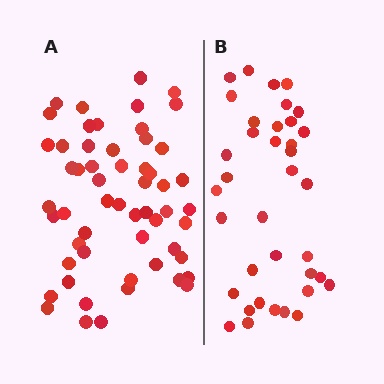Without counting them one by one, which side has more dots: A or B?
Region A (the left region) has more dots.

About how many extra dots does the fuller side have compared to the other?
Region A has approximately 20 more dots than region B.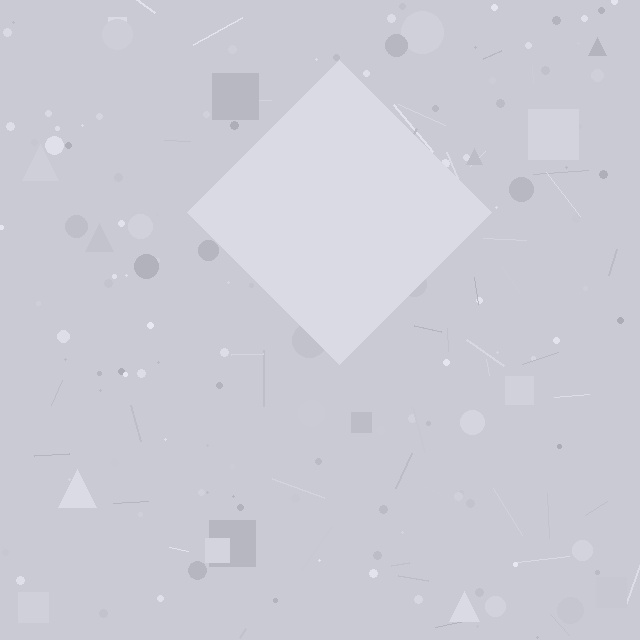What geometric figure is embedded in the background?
A diamond is embedded in the background.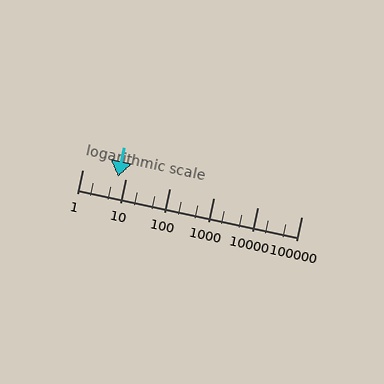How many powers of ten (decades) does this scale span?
The scale spans 5 decades, from 1 to 100000.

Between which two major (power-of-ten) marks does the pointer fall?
The pointer is between 1 and 10.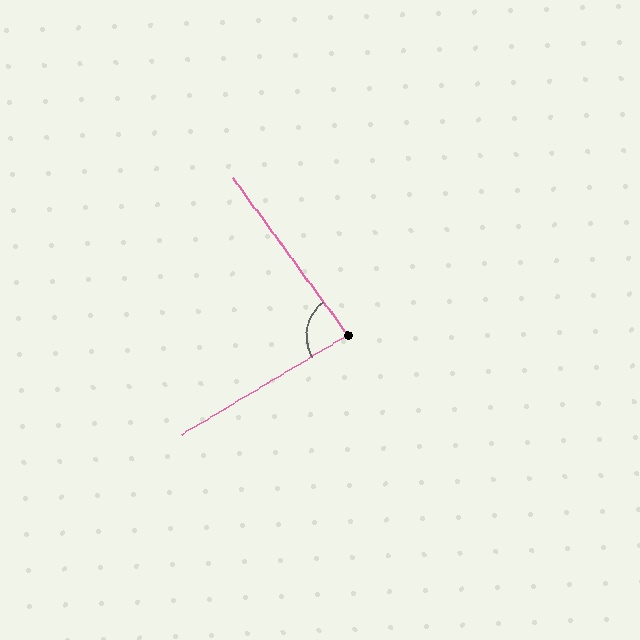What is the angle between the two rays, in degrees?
Approximately 85 degrees.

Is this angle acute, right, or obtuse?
It is acute.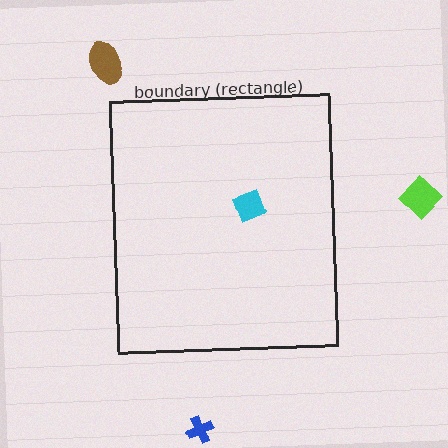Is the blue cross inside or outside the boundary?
Outside.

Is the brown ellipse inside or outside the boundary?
Outside.